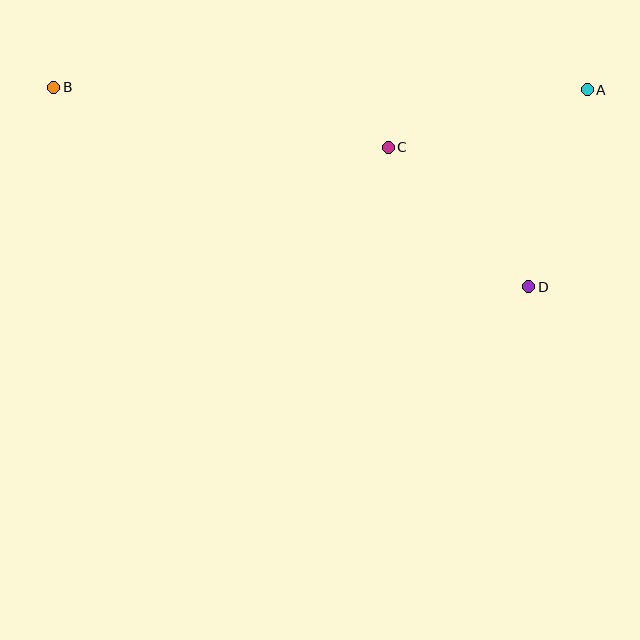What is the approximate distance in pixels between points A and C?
The distance between A and C is approximately 207 pixels.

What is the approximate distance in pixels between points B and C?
The distance between B and C is approximately 340 pixels.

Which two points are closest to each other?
Points C and D are closest to each other.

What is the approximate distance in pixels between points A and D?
The distance between A and D is approximately 206 pixels.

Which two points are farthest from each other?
Points A and B are farthest from each other.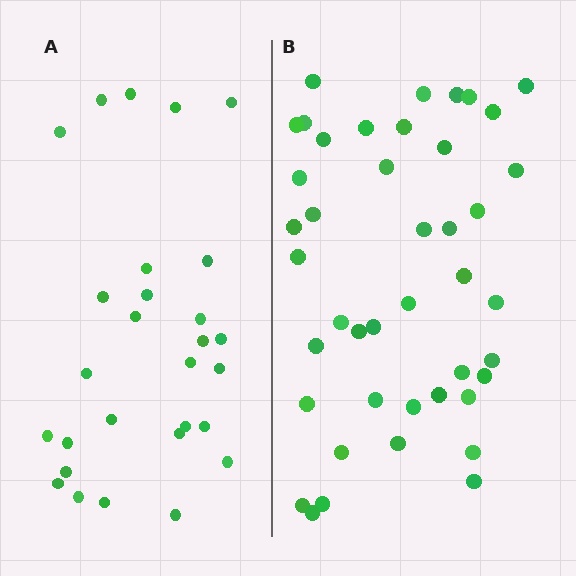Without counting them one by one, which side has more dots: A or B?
Region B (the right region) has more dots.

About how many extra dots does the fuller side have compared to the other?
Region B has approximately 15 more dots than region A.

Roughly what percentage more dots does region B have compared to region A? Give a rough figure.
About 55% more.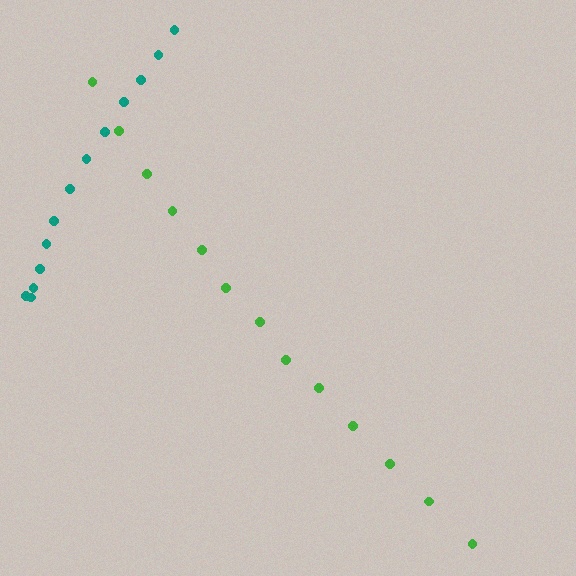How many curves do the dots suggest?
There are 2 distinct paths.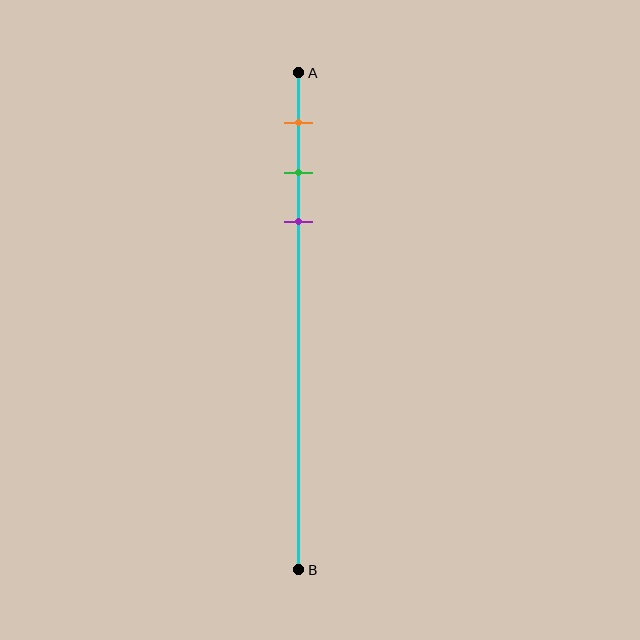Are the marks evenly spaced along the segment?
Yes, the marks are approximately evenly spaced.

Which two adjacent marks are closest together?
The green and purple marks are the closest adjacent pair.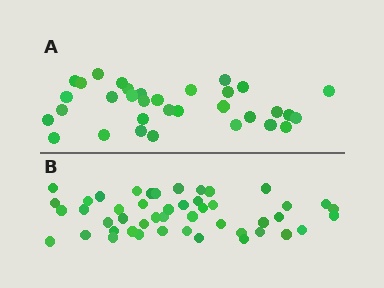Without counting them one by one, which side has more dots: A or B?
Region B (the bottom region) has more dots.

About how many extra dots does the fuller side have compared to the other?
Region B has approximately 15 more dots than region A.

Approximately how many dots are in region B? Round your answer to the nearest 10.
About 50 dots. (The exact count is 47, which rounds to 50.)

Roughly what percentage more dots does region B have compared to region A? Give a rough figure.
About 40% more.